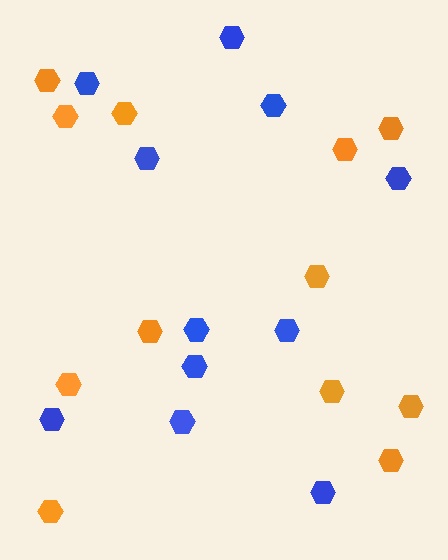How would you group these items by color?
There are 2 groups: one group of orange hexagons (12) and one group of blue hexagons (11).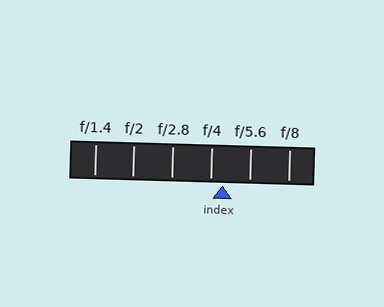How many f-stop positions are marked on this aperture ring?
There are 6 f-stop positions marked.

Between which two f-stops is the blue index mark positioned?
The index mark is between f/4 and f/5.6.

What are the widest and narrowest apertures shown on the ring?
The widest aperture shown is f/1.4 and the narrowest is f/8.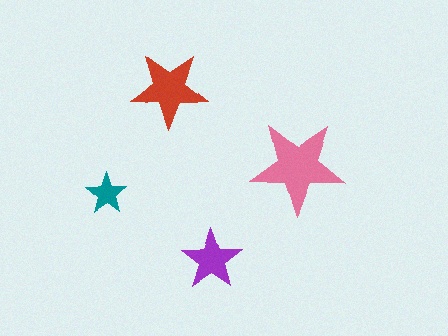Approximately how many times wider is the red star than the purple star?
About 1.5 times wider.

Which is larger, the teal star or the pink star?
The pink one.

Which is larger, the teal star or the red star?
The red one.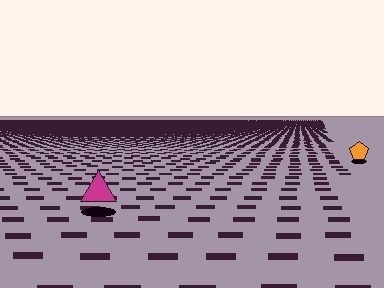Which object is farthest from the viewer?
The orange pentagon is farthest from the viewer. It appears smaller and the ground texture around it is denser.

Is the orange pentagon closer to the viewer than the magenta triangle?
No. The magenta triangle is closer — you can tell from the texture gradient: the ground texture is coarser near it.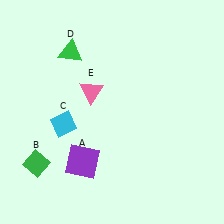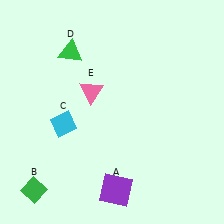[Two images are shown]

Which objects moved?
The objects that moved are: the purple square (A), the green diamond (B).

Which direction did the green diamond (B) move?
The green diamond (B) moved down.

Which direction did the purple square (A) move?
The purple square (A) moved right.